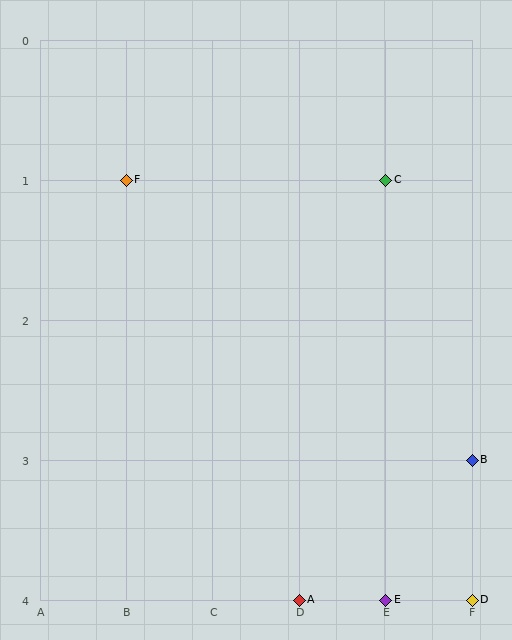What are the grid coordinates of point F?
Point F is at grid coordinates (B, 1).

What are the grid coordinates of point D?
Point D is at grid coordinates (F, 4).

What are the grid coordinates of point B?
Point B is at grid coordinates (F, 3).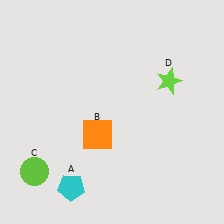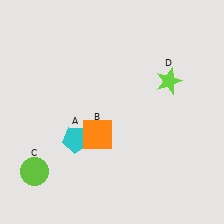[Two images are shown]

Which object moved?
The cyan pentagon (A) moved up.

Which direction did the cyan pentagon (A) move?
The cyan pentagon (A) moved up.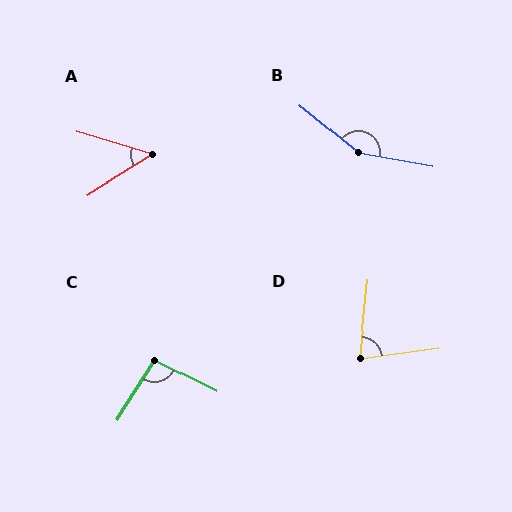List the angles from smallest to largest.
A (49°), D (76°), C (95°), B (151°).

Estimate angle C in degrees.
Approximately 95 degrees.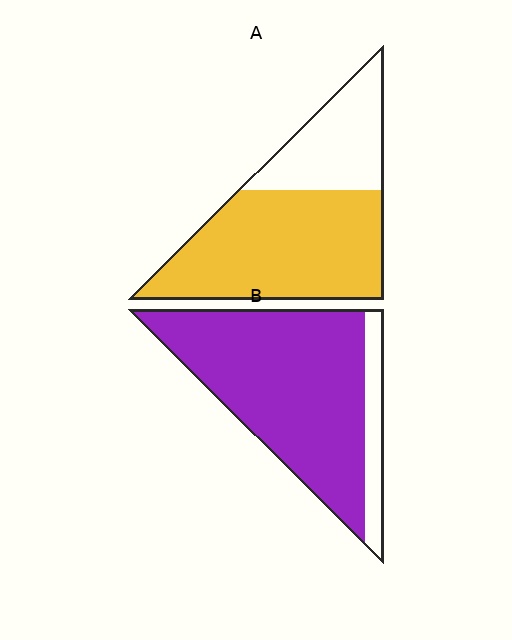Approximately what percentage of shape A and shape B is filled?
A is approximately 70% and B is approximately 85%.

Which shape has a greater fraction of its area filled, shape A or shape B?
Shape B.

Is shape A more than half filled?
Yes.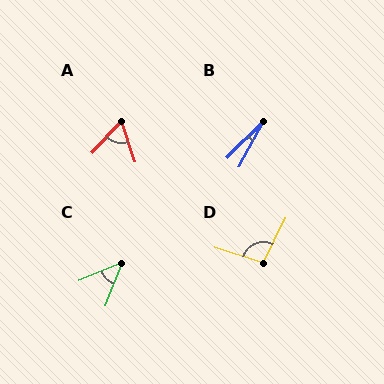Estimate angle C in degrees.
Approximately 46 degrees.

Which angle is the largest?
D, at approximately 99 degrees.